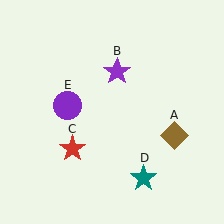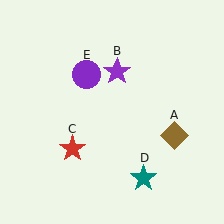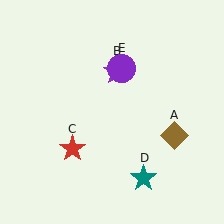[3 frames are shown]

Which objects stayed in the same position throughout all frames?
Brown diamond (object A) and purple star (object B) and red star (object C) and teal star (object D) remained stationary.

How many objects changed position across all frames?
1 object changed position: purple circle (object E).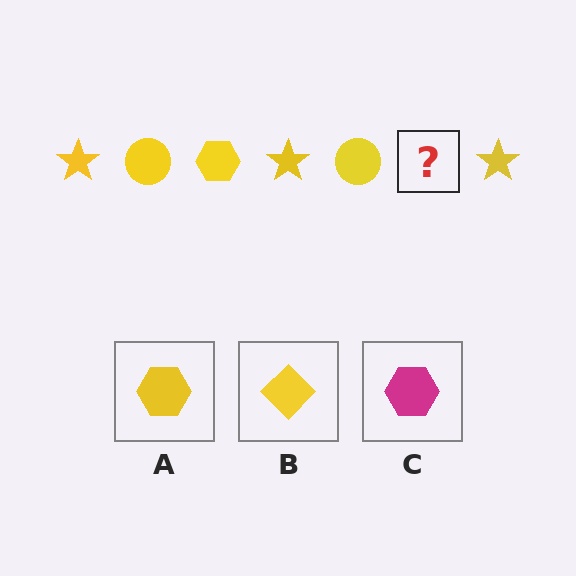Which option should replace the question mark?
Option A.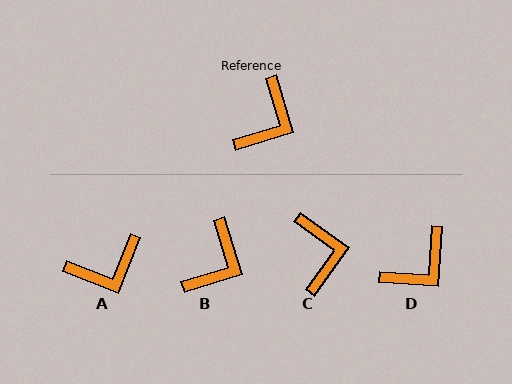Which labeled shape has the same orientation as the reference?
B.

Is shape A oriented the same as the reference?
No, it is off by about 38 degrees.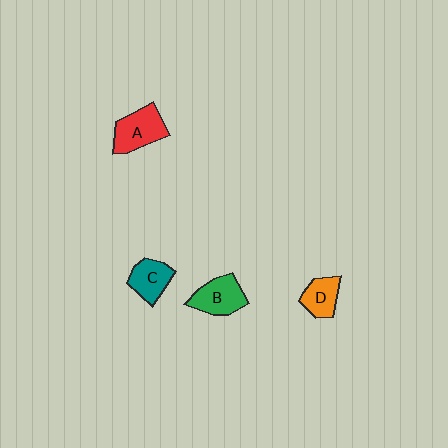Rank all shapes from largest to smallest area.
From largest to smallest: A (red), B (green), C (teal), D (orange).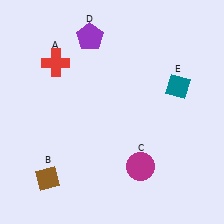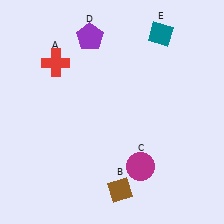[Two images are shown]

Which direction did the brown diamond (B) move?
The brown diamond (B) moved right.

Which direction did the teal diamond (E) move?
The teal diamond (E) moved up.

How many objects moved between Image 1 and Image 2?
2 objects moved between the two images.